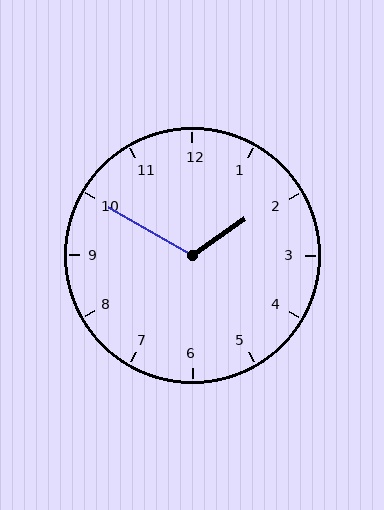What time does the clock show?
1:50.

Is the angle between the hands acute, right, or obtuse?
It is obtuse.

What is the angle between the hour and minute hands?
Approximately 115 degrees.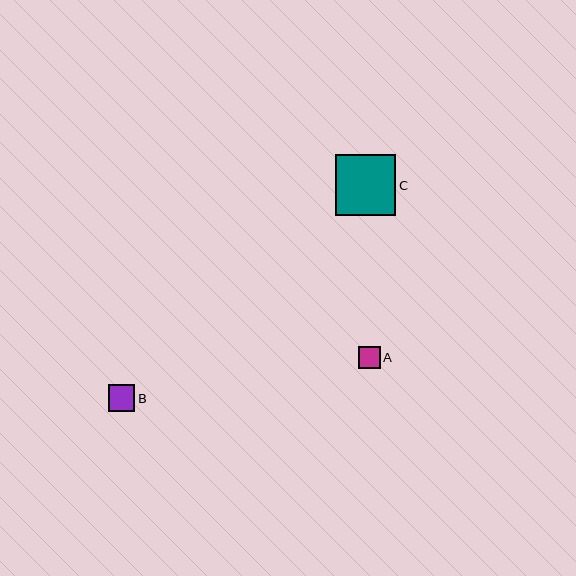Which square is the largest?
Square C is the largest with a size of approximately 60 pixels.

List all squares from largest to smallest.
From largest to smallest: C, B, A.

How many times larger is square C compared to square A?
Square C is approximately 2.8 times the size of square A.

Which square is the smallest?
Square A is the smallest with a size of approximately 22 pixels.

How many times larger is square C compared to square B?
Square C is approximately 2.3 times the size of square B.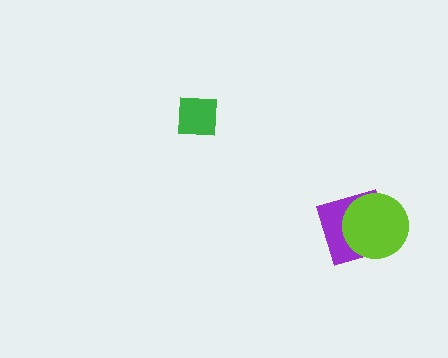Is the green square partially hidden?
No, no other shape covers it.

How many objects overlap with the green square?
0 objects overlap with the green square.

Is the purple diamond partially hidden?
Yes, it is partially covered by another shape.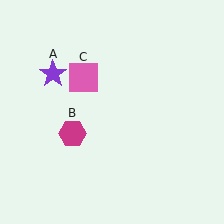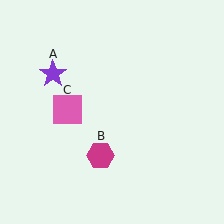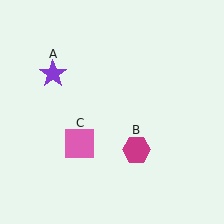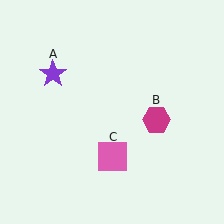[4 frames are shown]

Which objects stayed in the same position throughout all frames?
Purple star (object A) remained stationary.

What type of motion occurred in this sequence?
The magenta hexagon (object B), pink square (object C) rotated counterclockwise around the center of the scene.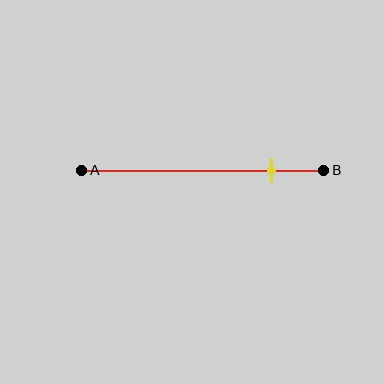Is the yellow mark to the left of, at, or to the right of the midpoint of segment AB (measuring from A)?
The yellow mark is to the right of the midpoint of segment AB.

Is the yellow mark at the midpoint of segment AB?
No, the mark is at about 80% from A, not at the 50% midpoint.